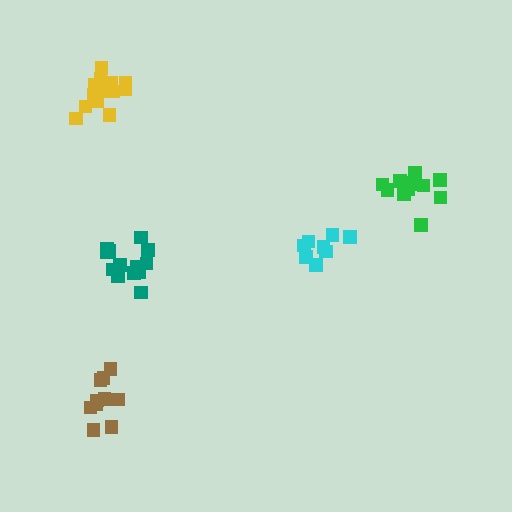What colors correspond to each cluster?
The clusters are colored: yellow, cyan, teal, brown, green.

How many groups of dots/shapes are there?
There are 5 groups.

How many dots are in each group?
Group 1: 13 dots, Group 2: 8 dots, Group 3: 14 dots, Group 4: 10 dots, Group 5: 12 dots (57 total).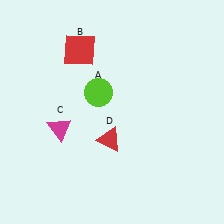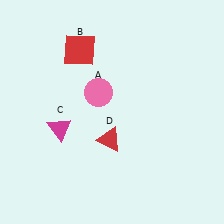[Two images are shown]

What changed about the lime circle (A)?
In Image 1, A is lime. In Image 2, it changed to pink.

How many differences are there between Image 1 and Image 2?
There is 1 difference between the two images.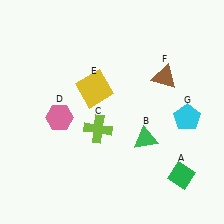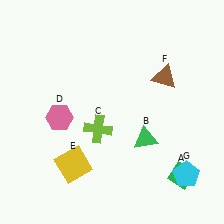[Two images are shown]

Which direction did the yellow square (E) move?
The yellow square (E) moved down.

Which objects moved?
The objects that moved are: the yellow square (E), the cyan pentagon (G).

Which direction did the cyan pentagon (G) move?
The cyan pentagon (G) moved down.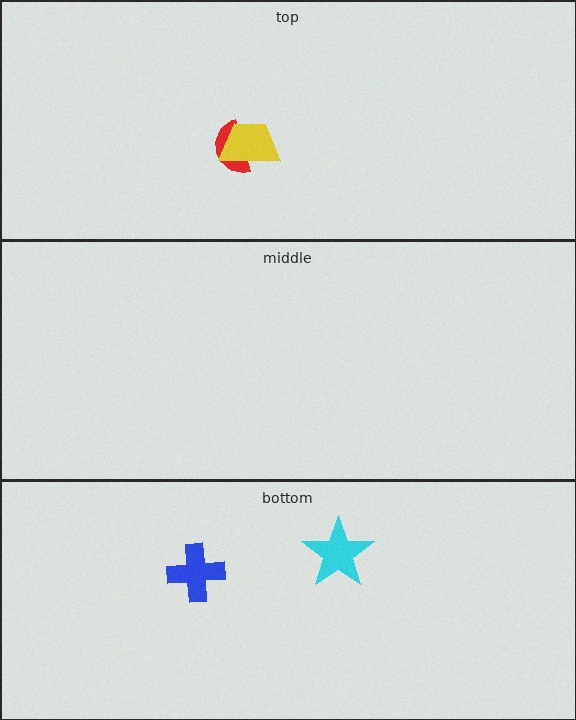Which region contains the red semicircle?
The top region.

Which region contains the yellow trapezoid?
The top region.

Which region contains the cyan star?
The bottom region.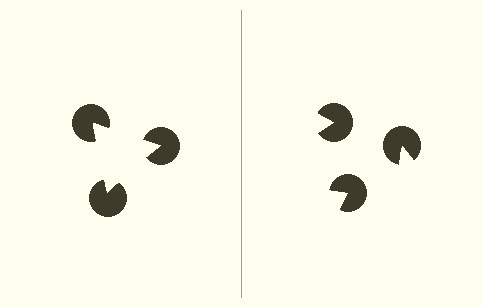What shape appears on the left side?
An illusory triangle.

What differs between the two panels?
The pac-man discs are positioned identically on both sides; only the wedge orientations differ. On the left they align to a triangle; on the right they are misaligned.